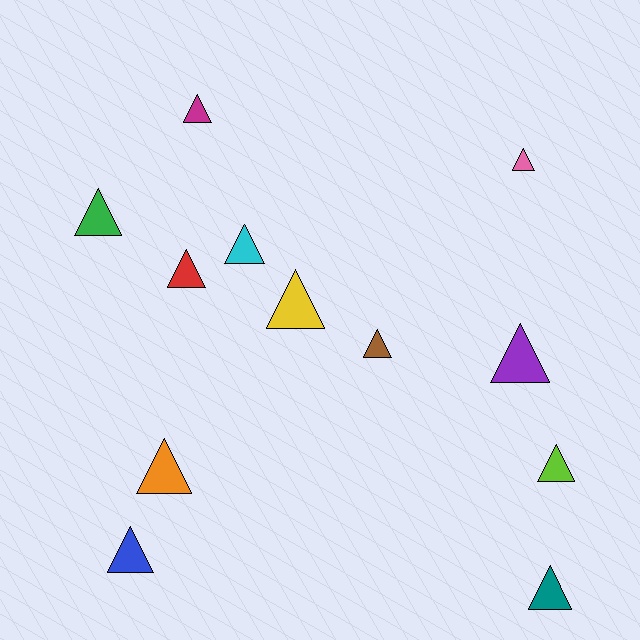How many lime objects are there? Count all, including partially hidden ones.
There is 1 lime object.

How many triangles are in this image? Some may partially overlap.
There are 12 triangles.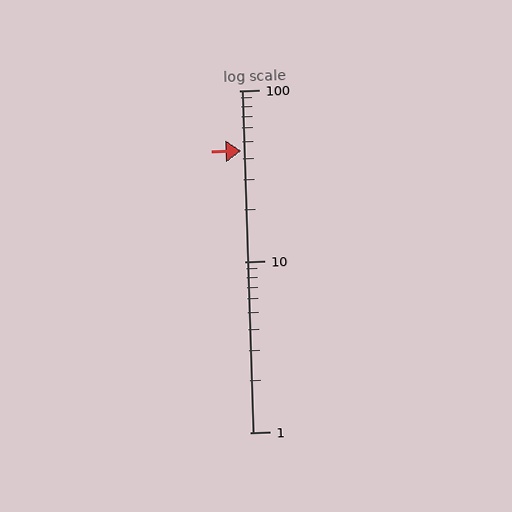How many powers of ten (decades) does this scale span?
The scale spans 2 decades, from 1 to 100.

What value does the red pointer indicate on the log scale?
The pointer indicates approximately 44.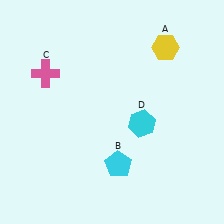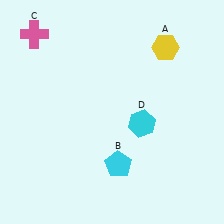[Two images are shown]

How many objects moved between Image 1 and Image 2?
1 object moved between the two images.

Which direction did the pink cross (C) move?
The pink cross (C) moved up.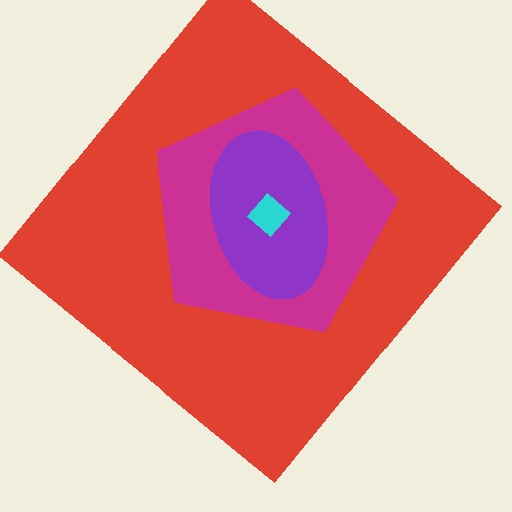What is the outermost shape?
The red diamond.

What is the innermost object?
The cyan diamond.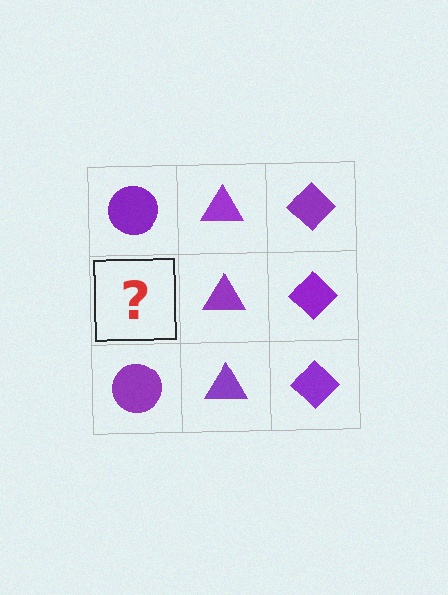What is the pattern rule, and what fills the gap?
The rule is that each column has a consistent shape. The gap should be filled with a purple circle.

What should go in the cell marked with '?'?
The missing cell should contain a purple circle.